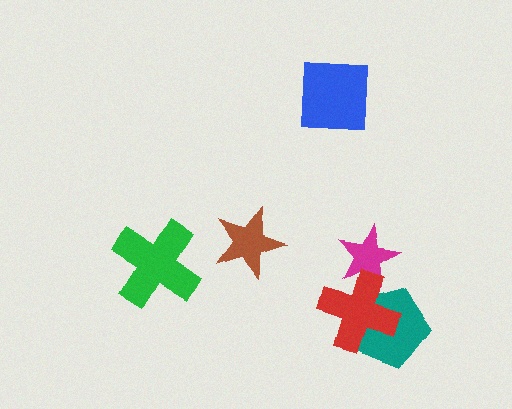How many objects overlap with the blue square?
0 objects overlap with the blue square.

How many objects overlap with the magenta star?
1 object overlaps with the magenta star.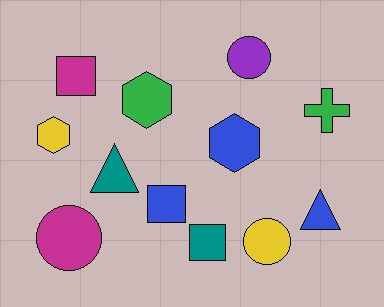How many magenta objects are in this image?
There are 2 magenta objects.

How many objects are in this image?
There are 12 objects.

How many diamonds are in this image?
There are no diamonds.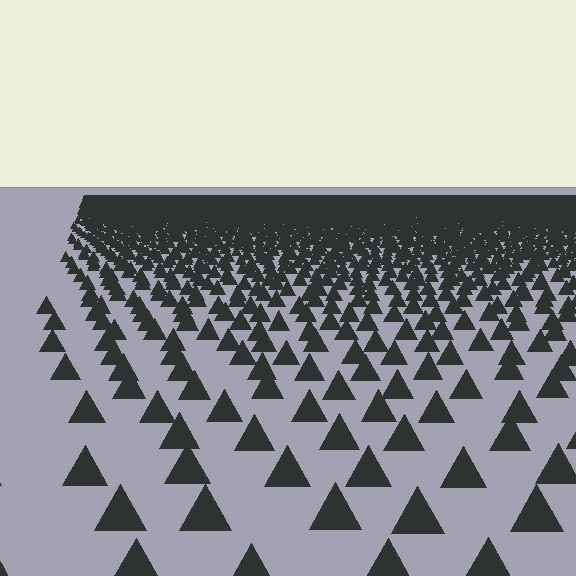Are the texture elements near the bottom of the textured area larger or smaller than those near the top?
Larger. Near the bottom, elements are closer to the viewer and appear at a bigger on-screen size.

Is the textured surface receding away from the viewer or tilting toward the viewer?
The surface is receding away from the viewer. Texture elements get smaller and denser toward the top.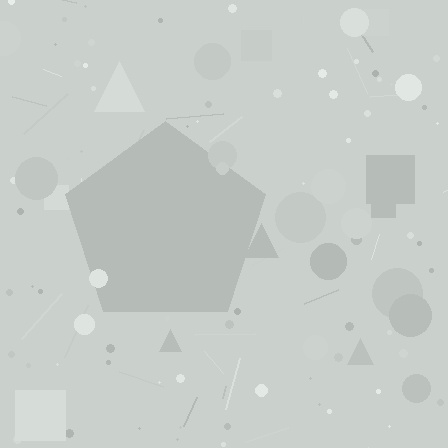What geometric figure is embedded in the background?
A pentagon is embedded in the background.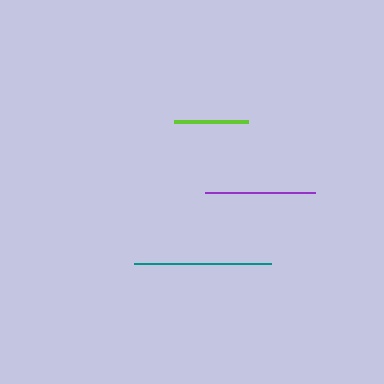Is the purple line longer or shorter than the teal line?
The teal line is longer than the purple line.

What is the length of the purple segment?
The purple segment is approximately 111 pixels long.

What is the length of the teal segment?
The teal segment is approximately 138 pixels long.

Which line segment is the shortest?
The lime line is the shortest at approximately 73 pixels.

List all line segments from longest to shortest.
From longest to shortest: teal, purple, lime.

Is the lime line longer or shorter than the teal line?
The teal line is longer than the lime line.